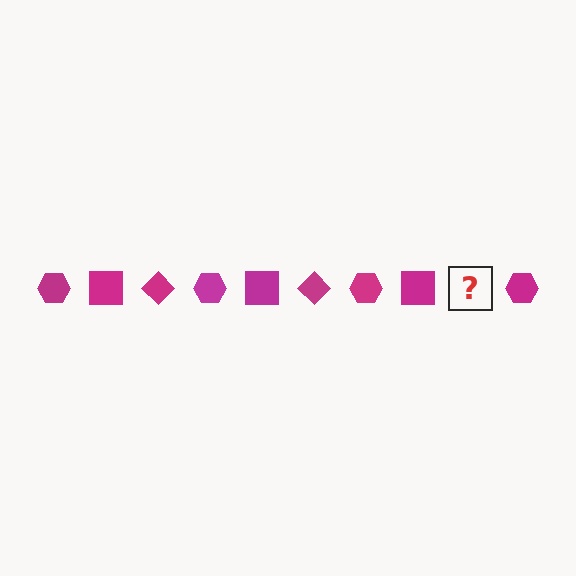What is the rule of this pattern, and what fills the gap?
The rule is that the pattern cycles through hexagon, square, diamond shapes in magenta. The gap should be filled with a magenta diamond.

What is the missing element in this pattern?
The missing element is a magenta diamond.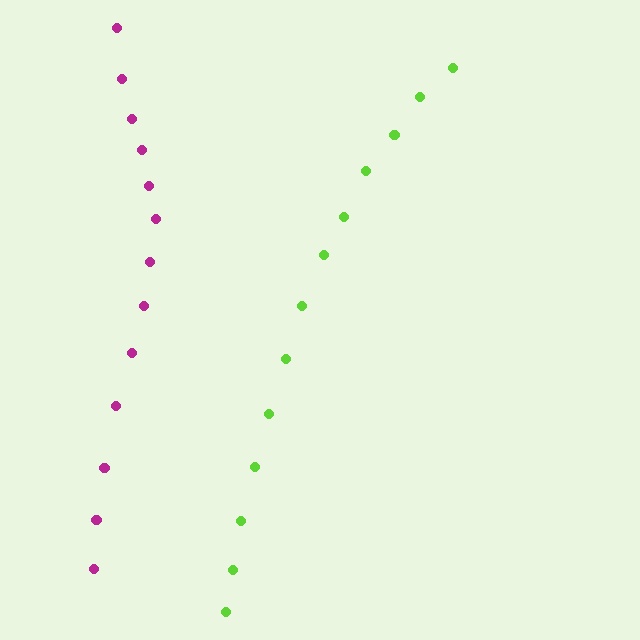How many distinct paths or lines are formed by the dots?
There are 2 distinct paths.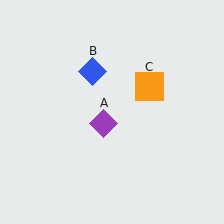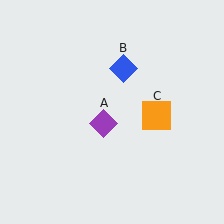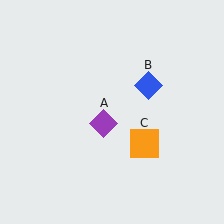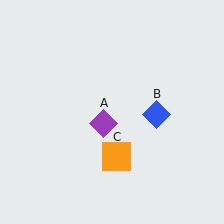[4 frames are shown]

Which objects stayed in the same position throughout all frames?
Purple diamond (object A) remained stationary.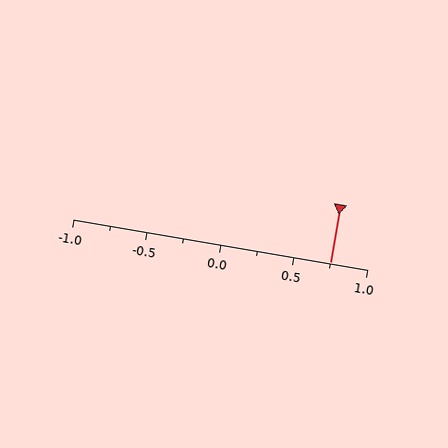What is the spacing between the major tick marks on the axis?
The major ticks are spaced 0.5 apart.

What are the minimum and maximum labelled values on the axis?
The axis runs from -1.0 to 1.0.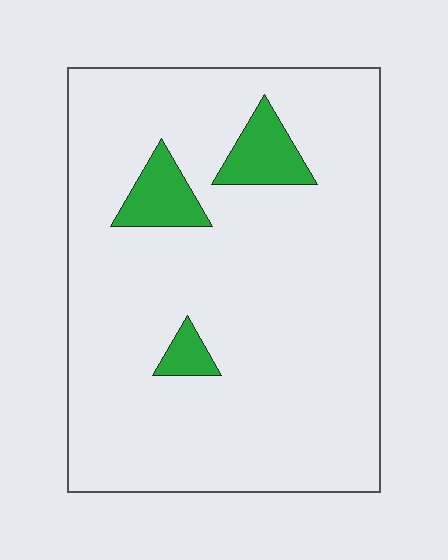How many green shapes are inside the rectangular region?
3.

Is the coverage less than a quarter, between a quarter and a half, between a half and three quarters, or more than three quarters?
Less than a quarter.